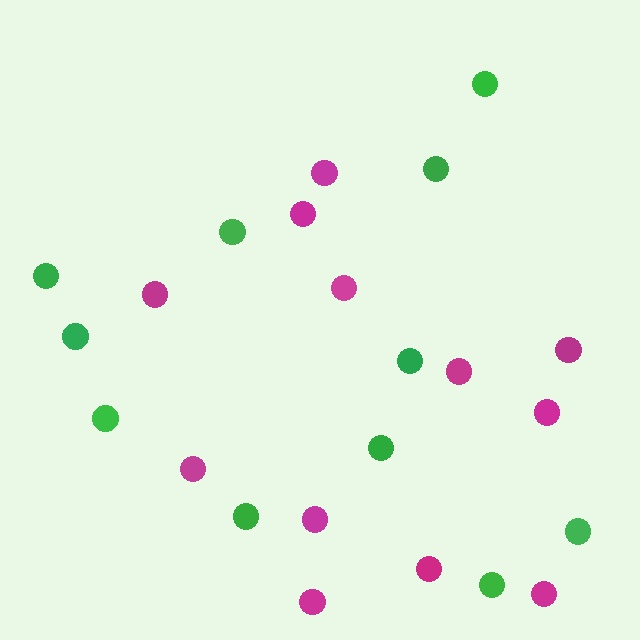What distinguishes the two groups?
There are 2 groups: one group of green circles (11) and one group of magenta circles (12).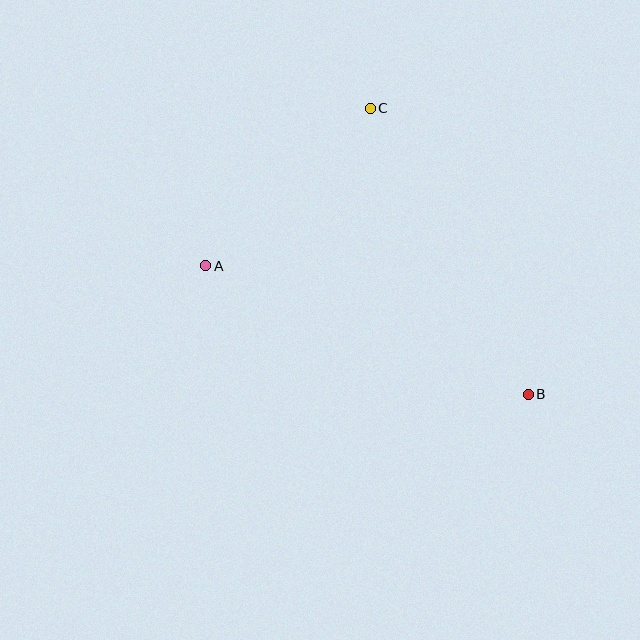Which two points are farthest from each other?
Points A and B are farthest from each other.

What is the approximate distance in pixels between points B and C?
The distance between B and C is approximately 327 pixels.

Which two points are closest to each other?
Points A and C are closest to each other.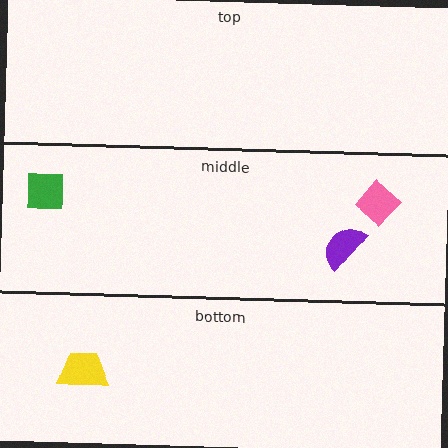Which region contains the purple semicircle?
The middle region.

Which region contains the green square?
The middle region.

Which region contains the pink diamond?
The middle region.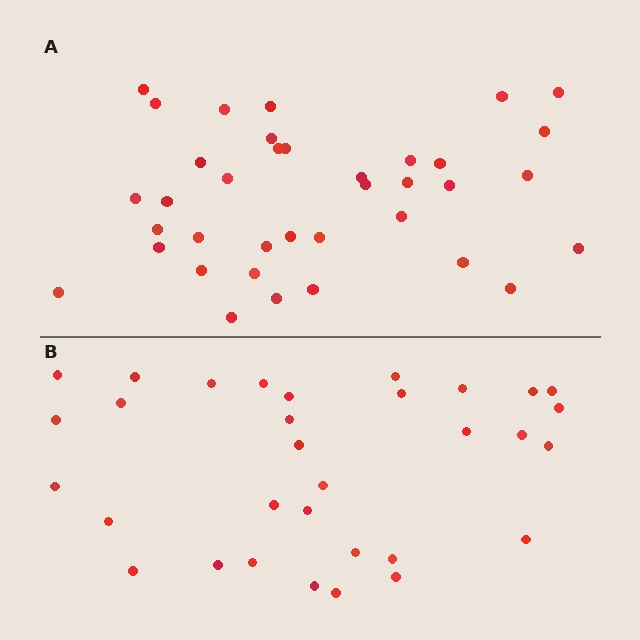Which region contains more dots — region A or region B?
Region A (the top region) has more dots.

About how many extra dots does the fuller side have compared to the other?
Region A has about 5 more dots than region B.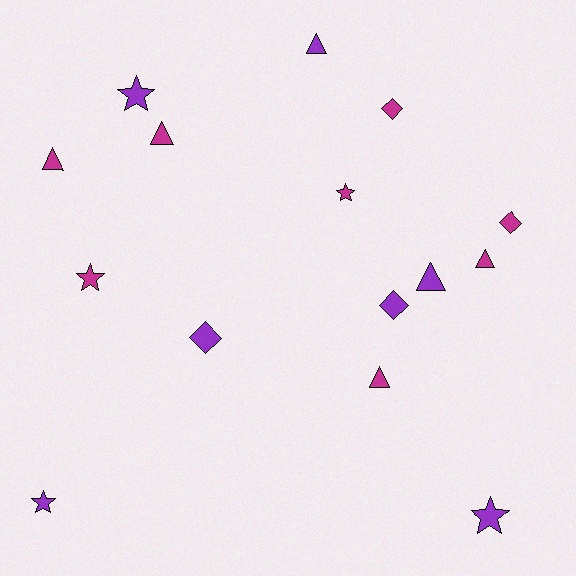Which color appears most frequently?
Magenta, with 8 objects.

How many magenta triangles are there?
There are 4 magenta triangles.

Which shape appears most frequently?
Triangle, with 6 objects.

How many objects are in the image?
There are 15 objects.